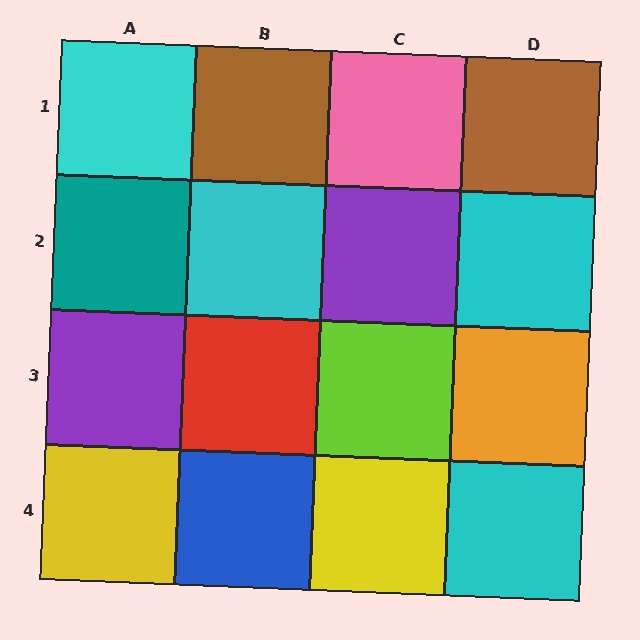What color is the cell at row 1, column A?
Cyan.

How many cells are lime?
1 cell is lime.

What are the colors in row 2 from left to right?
Teal, cyan, purple, cyan.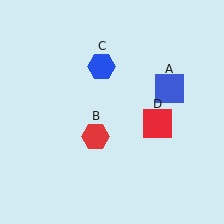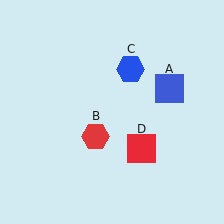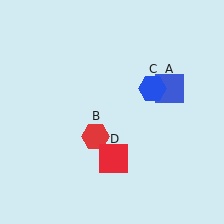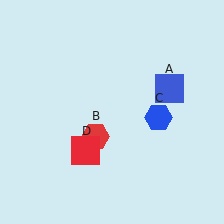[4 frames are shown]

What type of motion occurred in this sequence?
The blue hexagon (object C), red square (object D) rotated clockwise around the center of the scene.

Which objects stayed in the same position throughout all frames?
Blue square (object A) and red hexagon (object B) remained stationary.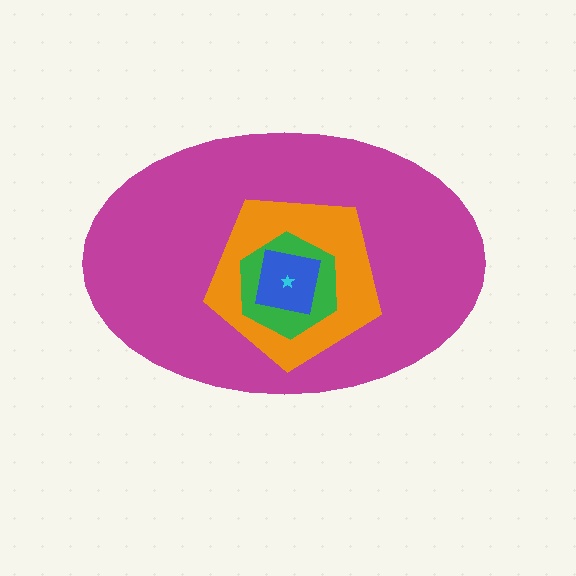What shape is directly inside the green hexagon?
The blue square.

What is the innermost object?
The cyan star.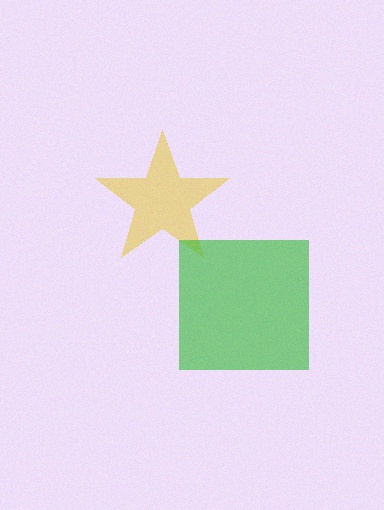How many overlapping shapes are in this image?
There are 2 overlapping shapes in the image.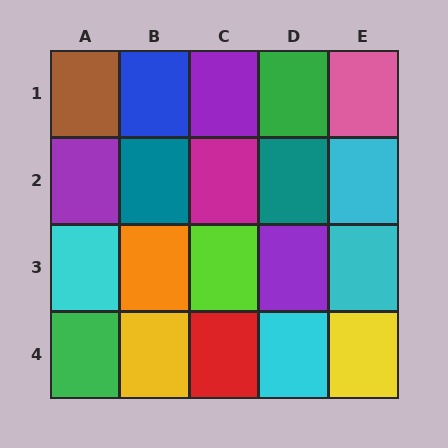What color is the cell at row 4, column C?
Red.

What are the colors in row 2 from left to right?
Purple, teal, magenta, teal, cyan.